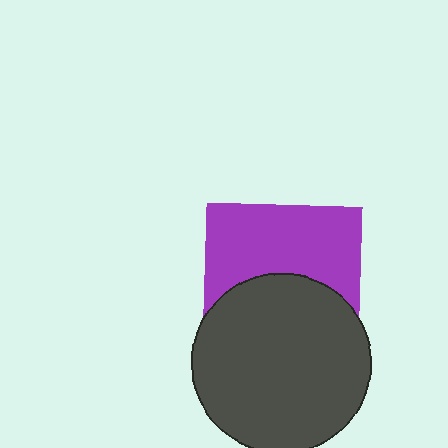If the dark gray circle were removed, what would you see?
You would see the complete purple square.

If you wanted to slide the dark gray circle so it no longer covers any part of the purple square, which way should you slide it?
Slide it down — that is the most direct way to separate the two shapes.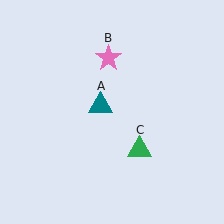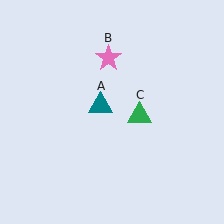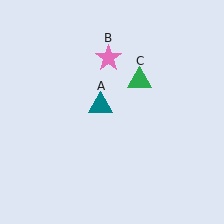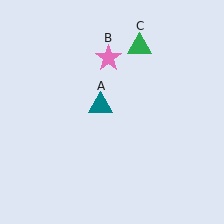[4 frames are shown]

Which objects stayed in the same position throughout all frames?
Teal triangle (object A) and pink star (object B) remained stationary.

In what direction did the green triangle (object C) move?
The green triangle (object C) moved up.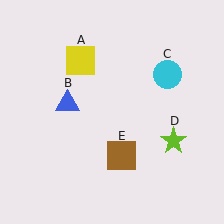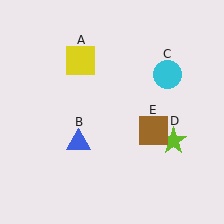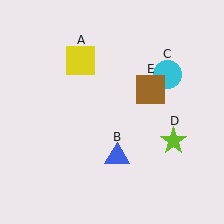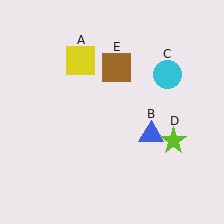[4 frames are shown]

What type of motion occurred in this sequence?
The blue triangle (object B), brown square (object E) rotated counterclockwise around the center of the scene.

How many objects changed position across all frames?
2 objects changed position: blue triangle (object B), brown square (object E).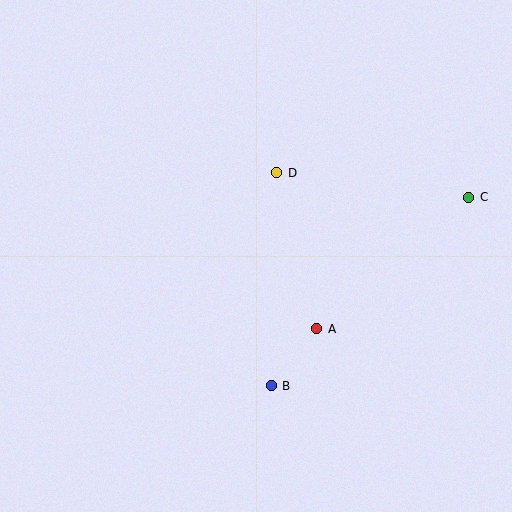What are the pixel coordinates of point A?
Point A is at (317, 329).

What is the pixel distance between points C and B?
The distance between C and B is 273 pixels.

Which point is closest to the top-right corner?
Point C is closest to the top-right corner.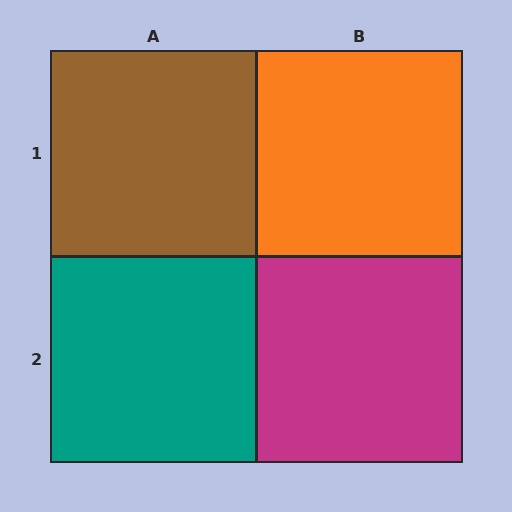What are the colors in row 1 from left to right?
Brown, orange.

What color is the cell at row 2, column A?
Teal.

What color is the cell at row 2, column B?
Magenta.